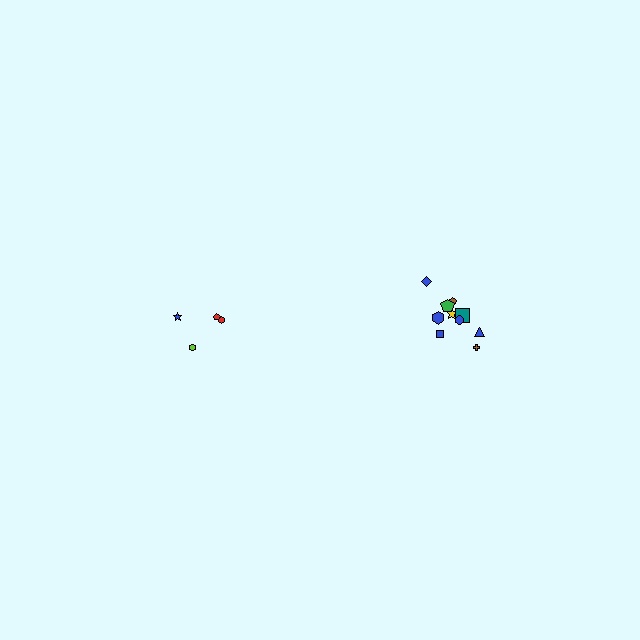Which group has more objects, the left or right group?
The right group.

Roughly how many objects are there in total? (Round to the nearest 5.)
Roughly 15 objects in total.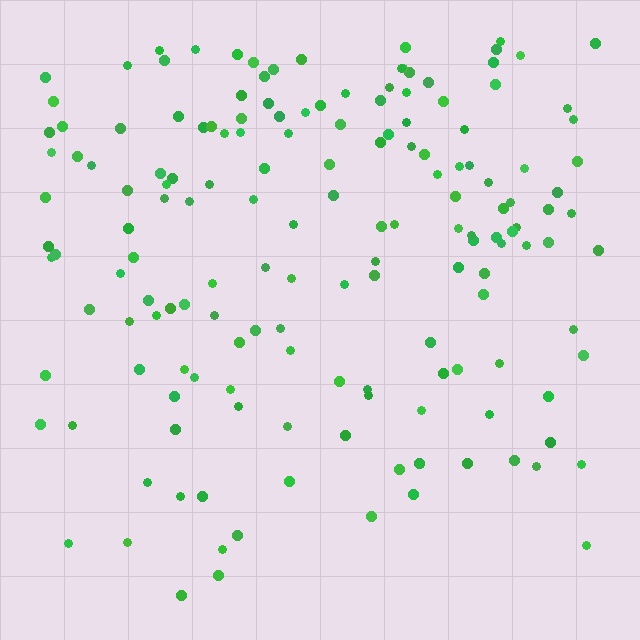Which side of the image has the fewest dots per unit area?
The bottom.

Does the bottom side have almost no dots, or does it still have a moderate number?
Still a moderate number, just noticeably fewer than the top.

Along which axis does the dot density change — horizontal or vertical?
Vertical.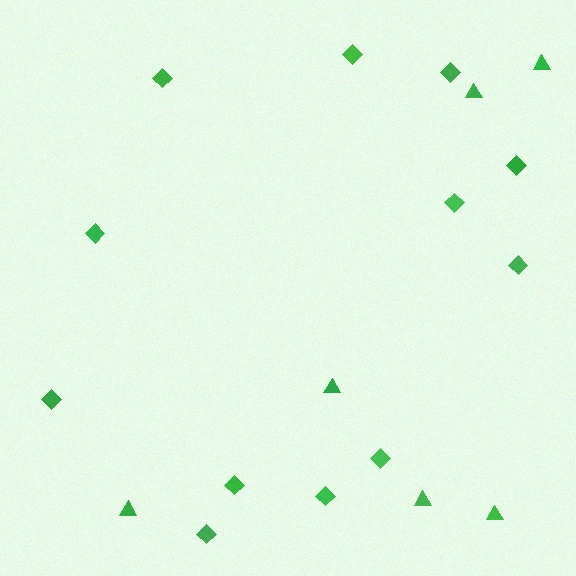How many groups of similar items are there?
There are 2 groups: one group of diamonds (12) and one group of triangles (6).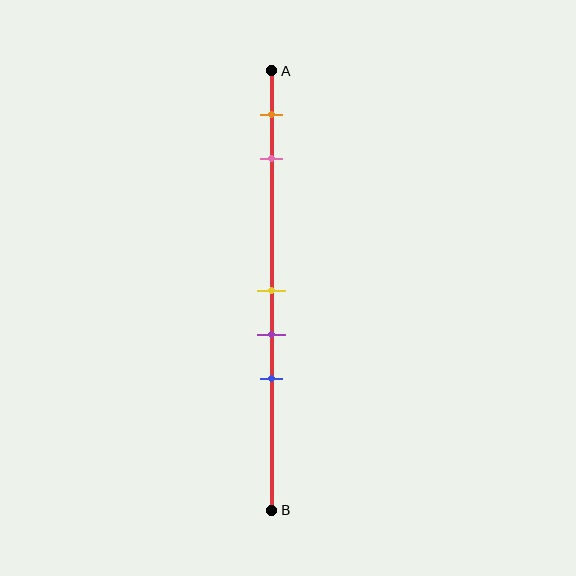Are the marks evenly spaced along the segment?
No, the marks are not evenly spaced.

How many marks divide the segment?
There are 5 marks dividing the segment.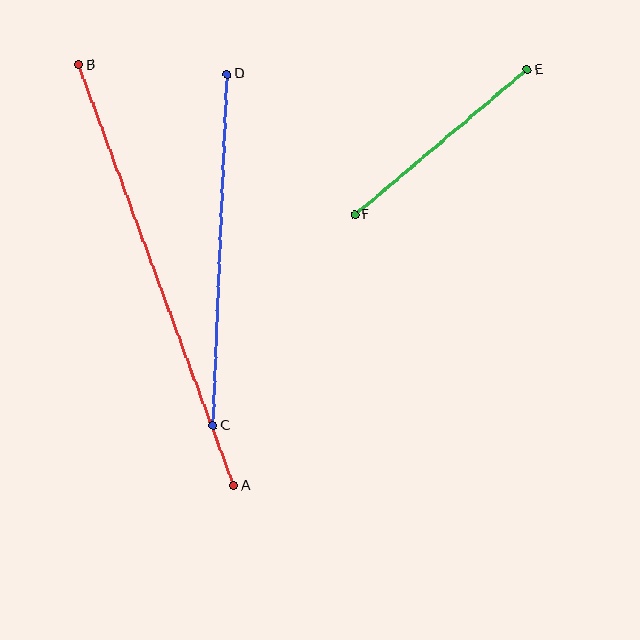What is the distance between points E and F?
The distance is approximately 225 pixels.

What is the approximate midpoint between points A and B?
The midpoint is at approximately (156, 275) pixels.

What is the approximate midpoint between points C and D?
The midpoint is at approximately (220, 250) pixels.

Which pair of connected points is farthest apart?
Points A and B are farthest apart.